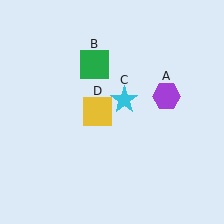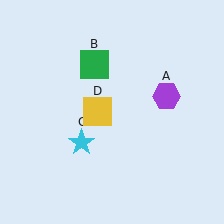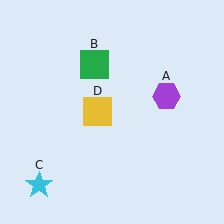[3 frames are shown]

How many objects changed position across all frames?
1 object changed position: cyan star (object C).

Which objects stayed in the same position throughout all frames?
Purple hexagon (object A) and green square (object B) and yellow square (object D) remained stationary.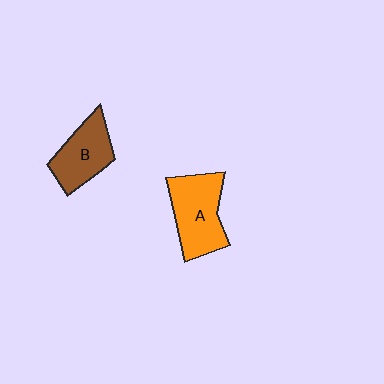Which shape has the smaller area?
Shape B (brown).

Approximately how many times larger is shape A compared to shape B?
Approximately 1.2 times.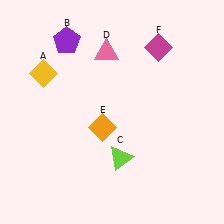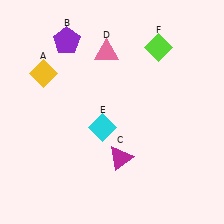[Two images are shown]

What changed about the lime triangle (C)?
In Image 1, C is lime. In Image 2, it changed to magenta.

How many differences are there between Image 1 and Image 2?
There are 3 differences between the two images.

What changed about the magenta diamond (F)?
In Image 1, F is magenta. In Image 2, it changed to lime.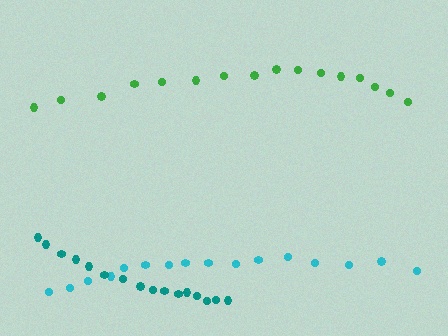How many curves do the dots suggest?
There are 3 distinct paths.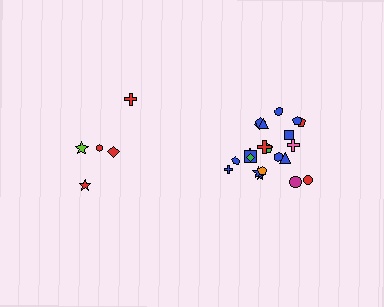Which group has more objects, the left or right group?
The right group.